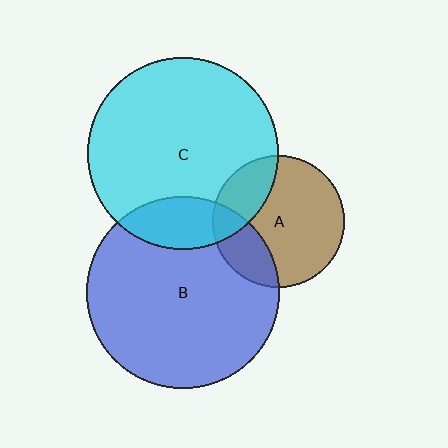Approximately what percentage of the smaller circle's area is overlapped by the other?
Approximately 15%.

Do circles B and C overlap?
Yes.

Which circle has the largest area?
Circle B (blue).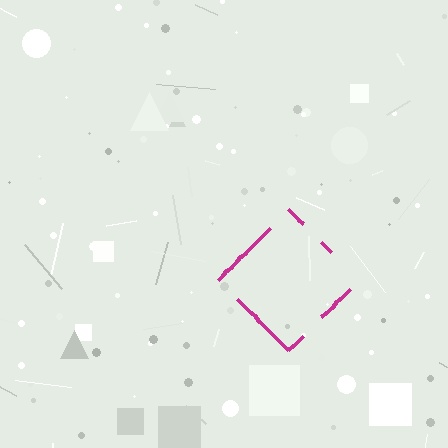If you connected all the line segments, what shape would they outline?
They would outline a diamond.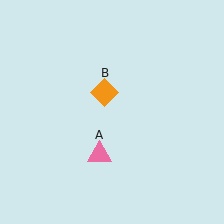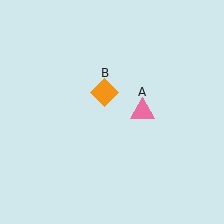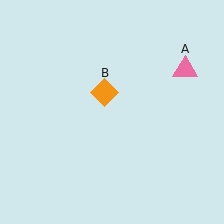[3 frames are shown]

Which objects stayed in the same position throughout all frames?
Orange diamond (object B) remained stationary.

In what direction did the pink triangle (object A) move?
The pink triangle (object A) moved up and to the right.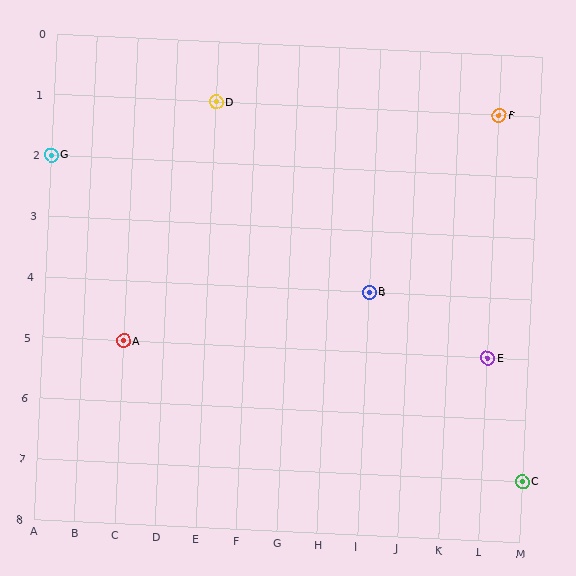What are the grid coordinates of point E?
Point E is at grid coordinates (L, 5).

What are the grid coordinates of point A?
Point A is at grid coordinates (C, 5).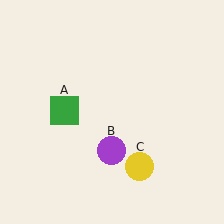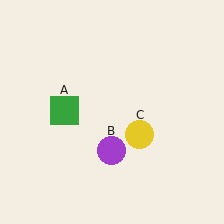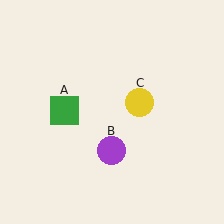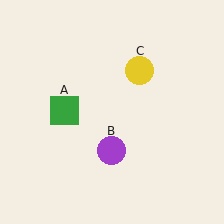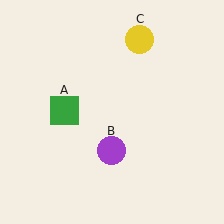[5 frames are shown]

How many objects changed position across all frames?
1 object changed position: yellow circle (object C).